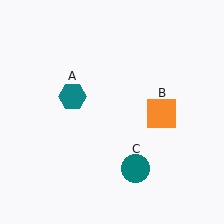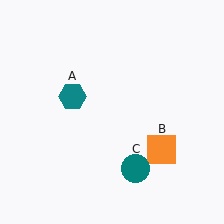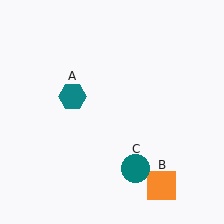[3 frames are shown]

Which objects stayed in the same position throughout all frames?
Teal hexagon (object A) and teal circle (object C) remained stationary.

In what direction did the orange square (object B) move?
The orange square (object B) moved down.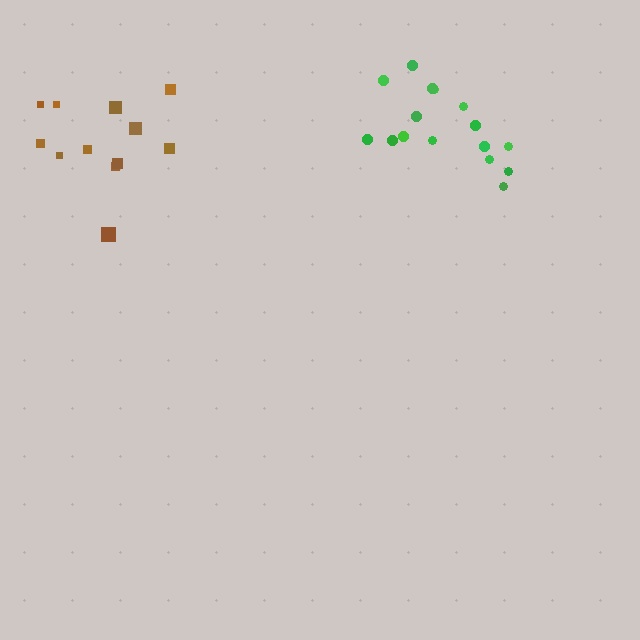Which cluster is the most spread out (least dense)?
Brown.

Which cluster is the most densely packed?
Green.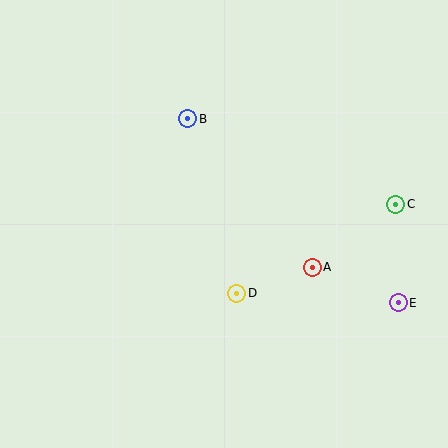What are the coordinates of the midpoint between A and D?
The midpoint between A and D is at (275, 280).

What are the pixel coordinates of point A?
Point A is at (312, 267).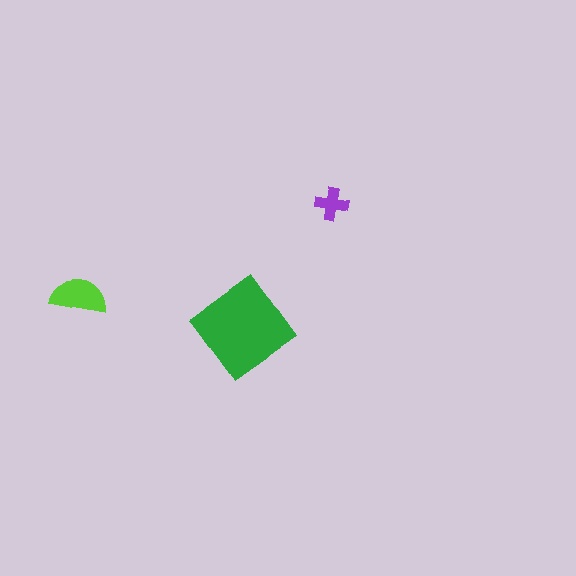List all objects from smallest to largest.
The purple cross, the lime semicircle, the green diamond.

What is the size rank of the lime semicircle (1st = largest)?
2nd.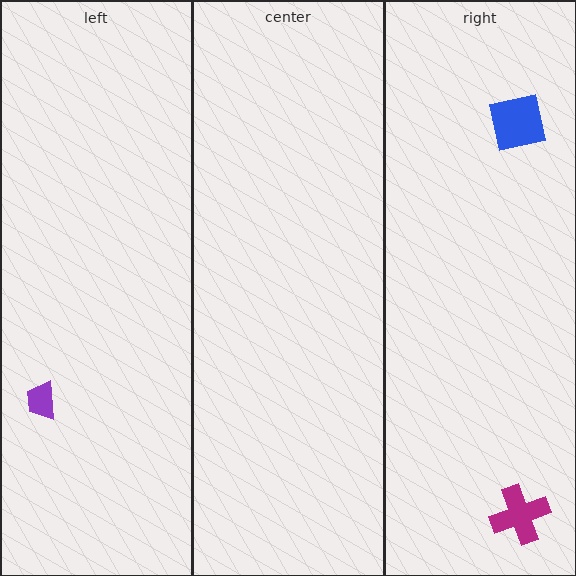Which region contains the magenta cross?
The right region.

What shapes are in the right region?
The magenta cross, the blue square.